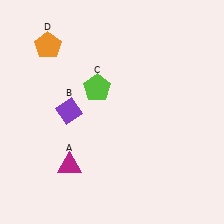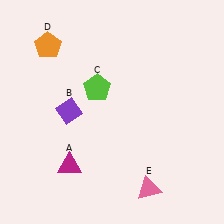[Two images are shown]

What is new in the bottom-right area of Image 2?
A pink triangle (E) was added in the bottom-right area of Image 2.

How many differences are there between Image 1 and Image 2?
There is 1 difference between the two images.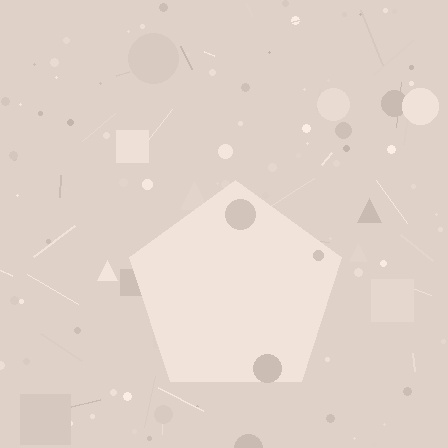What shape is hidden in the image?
A pentagon is hidden in the image.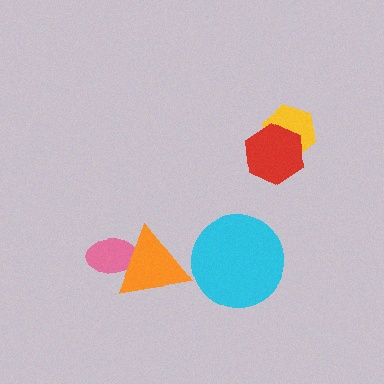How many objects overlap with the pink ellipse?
1 object overlaps with the pink ellipse.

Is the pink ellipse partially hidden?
Yes, it is partially covered by another shape.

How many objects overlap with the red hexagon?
1 object overlaps with the red hexagon.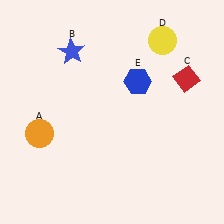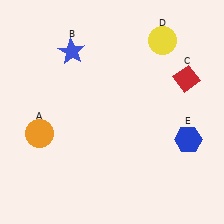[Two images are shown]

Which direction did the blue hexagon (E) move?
The blue hexagon (E) moved down.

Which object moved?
The blue hexagon (E) moved down.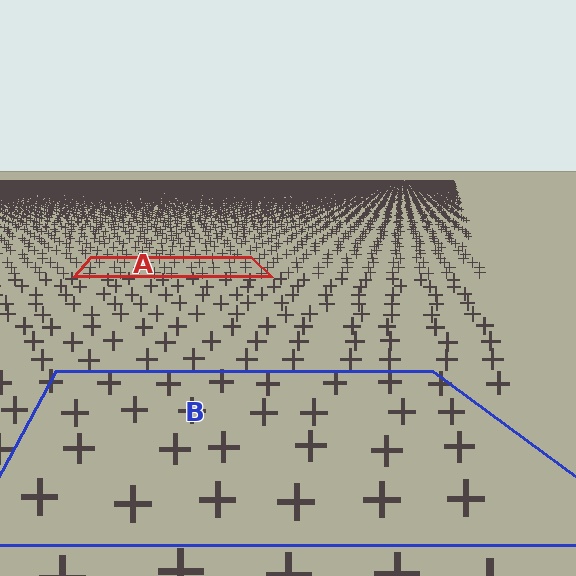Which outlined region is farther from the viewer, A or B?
Region A is farther from the viewer — the texture elements inside it appear smaller and more densely packed.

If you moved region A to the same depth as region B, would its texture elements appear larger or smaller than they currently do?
They would appear larger. At a closer depth, the same texture elements are projected at a bigger on-screen size.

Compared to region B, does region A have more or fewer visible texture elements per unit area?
Region A has more texture elements per unit area — they are packed more densely because it is farther away.